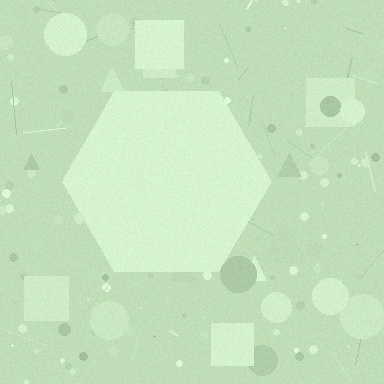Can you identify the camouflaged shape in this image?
The camouflaged shape is a hexagon.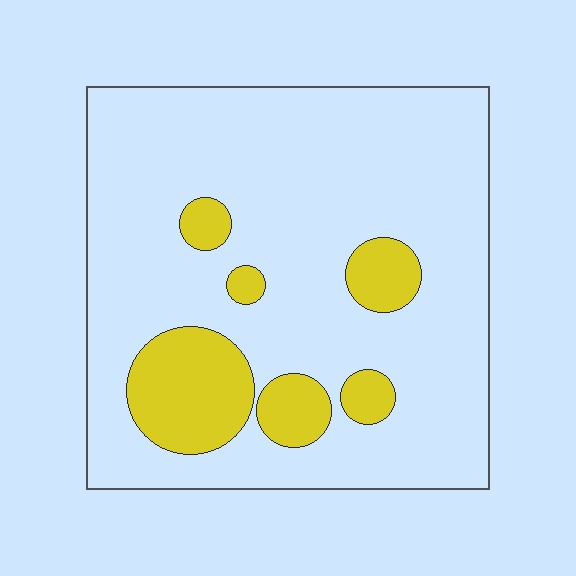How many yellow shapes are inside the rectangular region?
6.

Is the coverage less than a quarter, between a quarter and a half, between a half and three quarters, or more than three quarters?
Less than a quarter.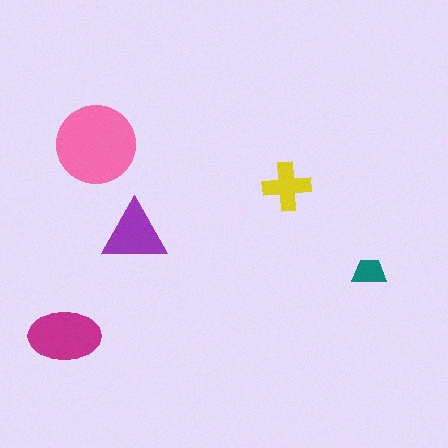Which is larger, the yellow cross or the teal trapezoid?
The yellow cross.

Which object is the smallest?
The teal trapezoid.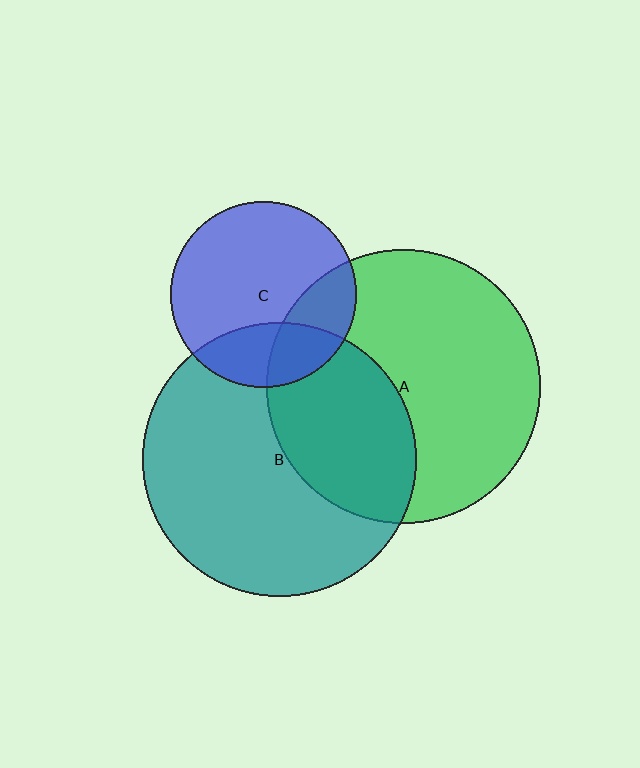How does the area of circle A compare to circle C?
Approximately 2.2 times.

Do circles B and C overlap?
Yes.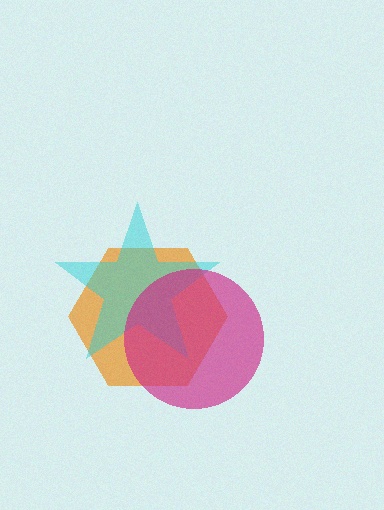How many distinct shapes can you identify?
There are 3 distinct shapes: an orange hexagon, a cyan star, a magenta circle.